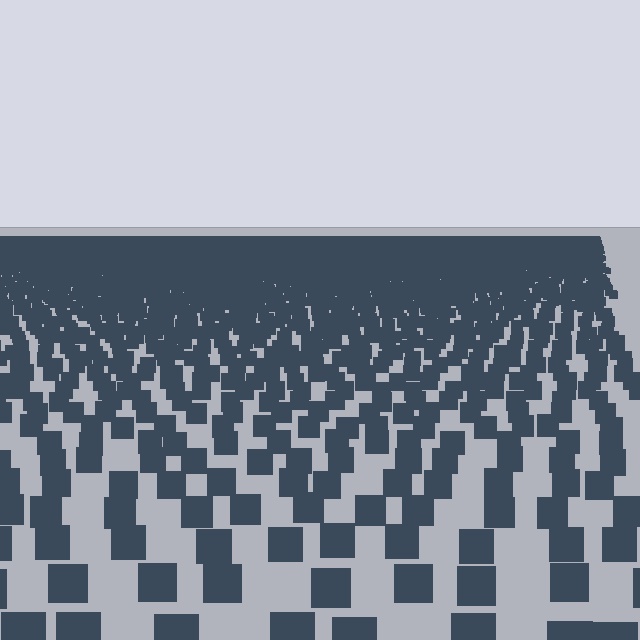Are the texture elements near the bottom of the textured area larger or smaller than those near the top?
Larger. Near the bottom, elements are closer to the viewer and appear at a bigger on-screen size.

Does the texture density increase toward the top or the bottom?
Density increases toward the top.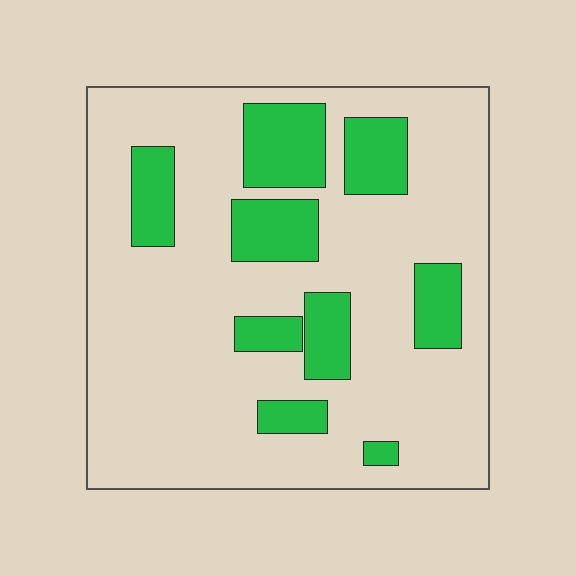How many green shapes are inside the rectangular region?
9.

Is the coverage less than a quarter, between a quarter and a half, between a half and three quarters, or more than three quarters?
Less than a quarter.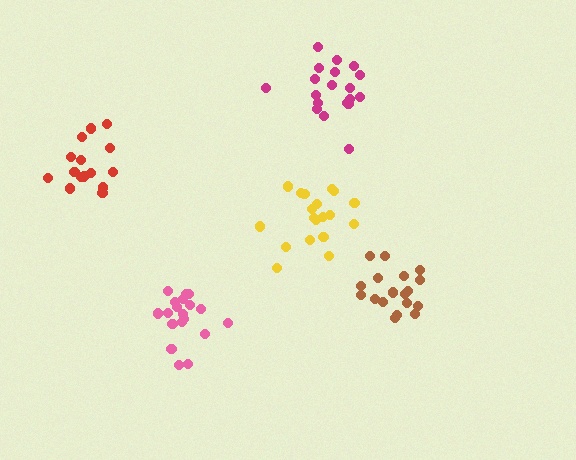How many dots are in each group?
Group 1: 18 dots, Group 2: 19 dots, Group 3: 19 dots, Group 4: 20 dots, Group 5: 15 dots (91 total).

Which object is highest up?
The magenta cluster is topmost.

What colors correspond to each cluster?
The clusters are colored: brown, magenta, yellow, pink, red.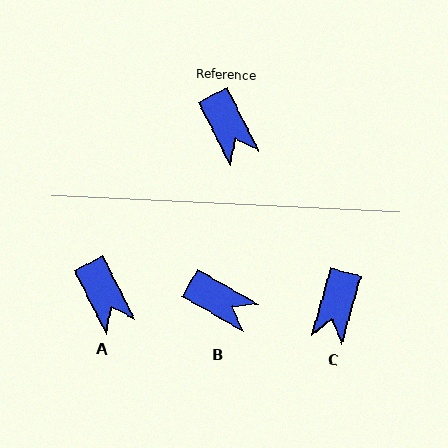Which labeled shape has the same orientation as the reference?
A.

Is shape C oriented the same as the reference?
No, it is off by about 43 degrees.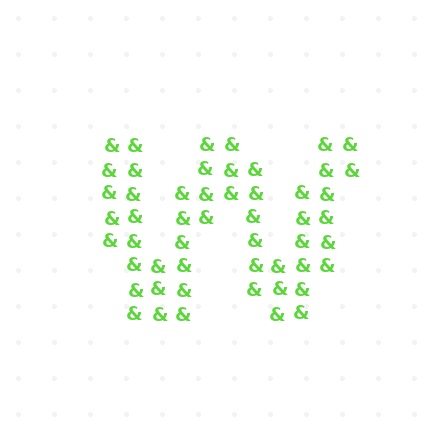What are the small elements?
The small elements are ampersands.